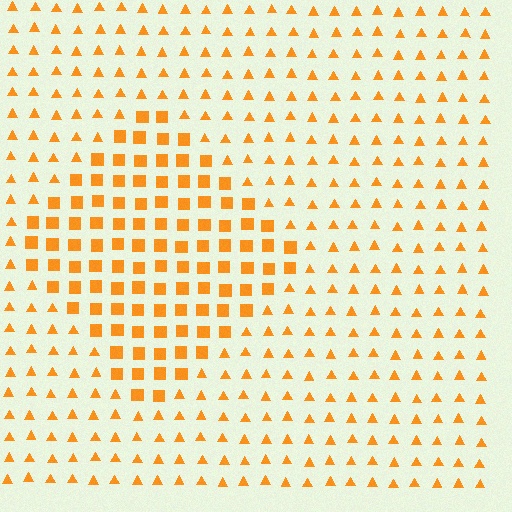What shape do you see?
I see a diamond.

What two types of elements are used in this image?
The image uses squares inside the diamond region and triangles outside it.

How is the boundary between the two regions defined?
The boundary is defined by a change in element shape: squares inside vs. triangles outside. All elements share the same color and spacing.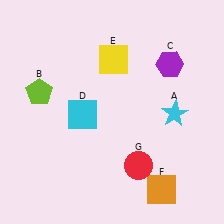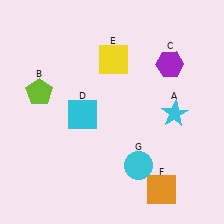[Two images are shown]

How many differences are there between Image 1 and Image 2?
There is 1 difference between the two images.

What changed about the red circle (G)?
In Image 1, G is red. In Image 2, it changed to cyan.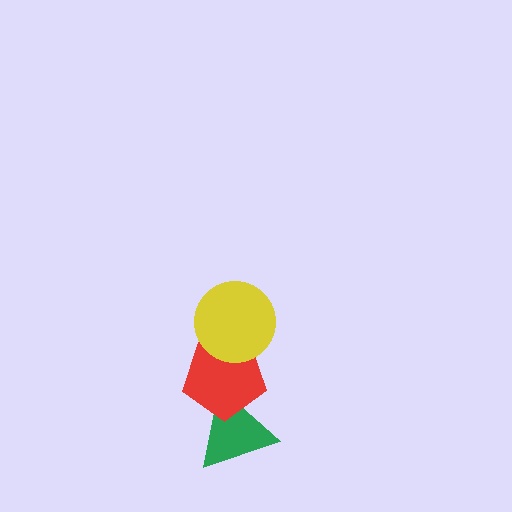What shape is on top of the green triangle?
The red pentagon is on top of the green triangle.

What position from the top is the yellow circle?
The yellow circle is 1st from the top.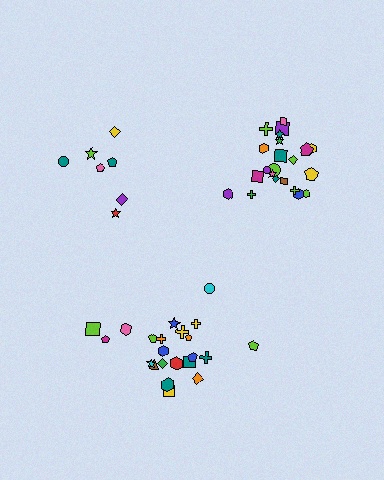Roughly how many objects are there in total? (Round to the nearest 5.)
Roughly 50 objects in total.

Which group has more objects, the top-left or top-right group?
The top-right group.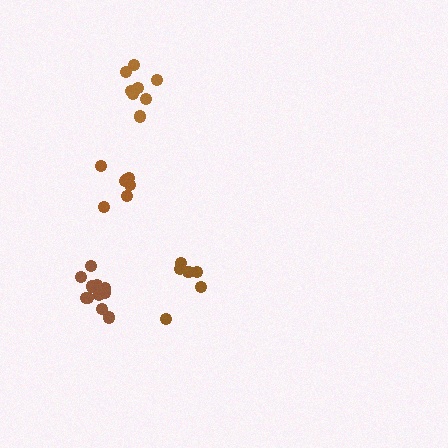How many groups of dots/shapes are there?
There are 4 groups.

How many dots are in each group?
Group 1: 12 dots, Group 2: 8 dots, Group 3: 6 dots, Group 4: 7 dots (33 total).